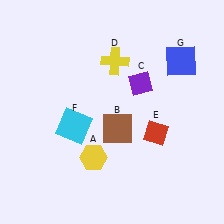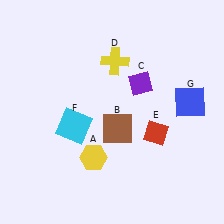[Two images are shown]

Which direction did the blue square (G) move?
The blue square (G) moved down.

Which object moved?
The blue square (G) moved down.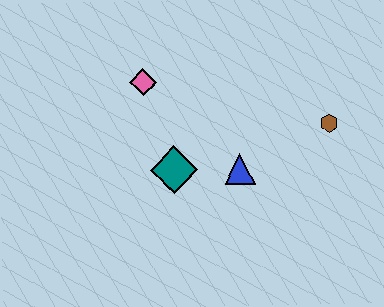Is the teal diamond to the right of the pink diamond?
Yes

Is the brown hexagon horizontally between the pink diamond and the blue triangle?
No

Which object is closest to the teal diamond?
The blue triangle is closest to the teal diamond.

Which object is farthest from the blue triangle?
The pink diamond is farthest from the blue triangle.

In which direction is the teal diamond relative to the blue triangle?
The teal diamond is to the left of the blue triangle.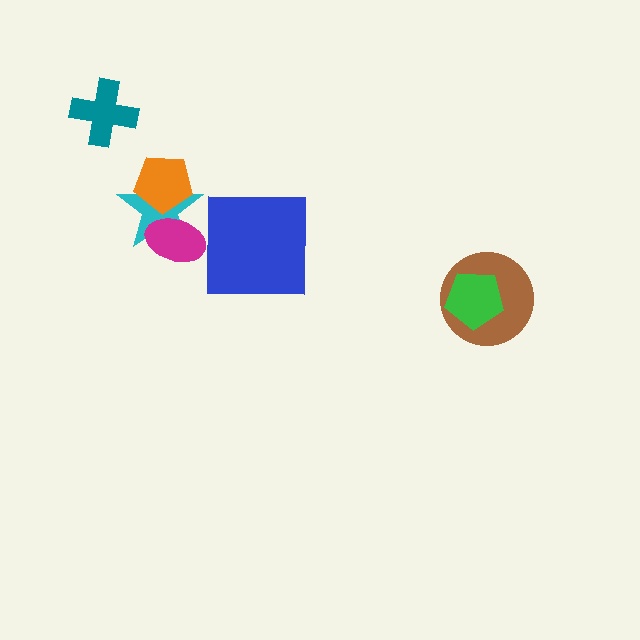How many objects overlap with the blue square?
0 objects overlap with the blue square.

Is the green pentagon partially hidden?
No, no other shape covers it.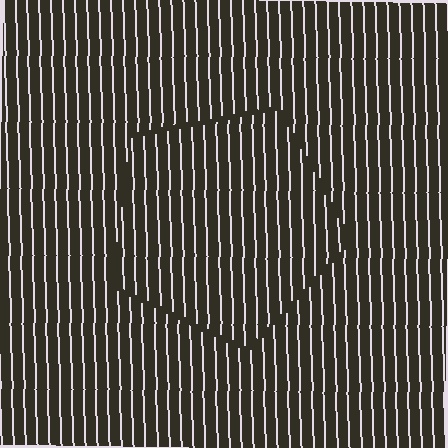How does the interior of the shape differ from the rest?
The interior of the shape contains the same grating, shifted by half a period — the contour is defined by the phase discontinuity where line-ends from the inner and outer gratings abut.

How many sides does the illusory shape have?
5 sides — the line-ends trace a pentagon.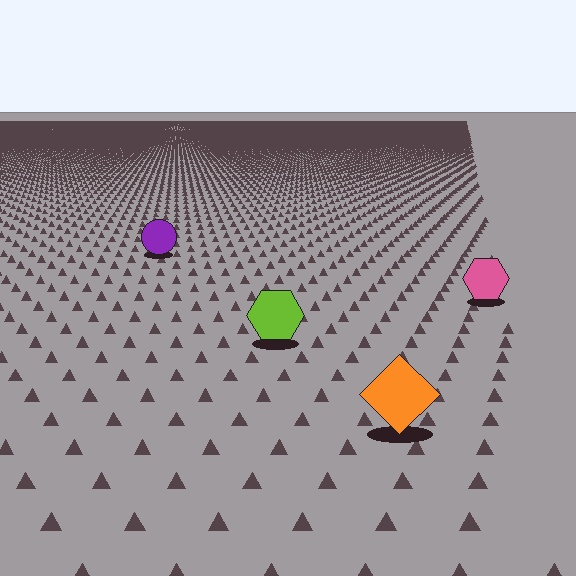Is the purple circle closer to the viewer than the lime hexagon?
No. The lime hexagon is closer — you can tell from the texture gradient: the ground texture is coarser near it.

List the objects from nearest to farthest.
From nearest to farthest: the orange diamond, the lime hexagon, the pink hexagon, the purple circle.